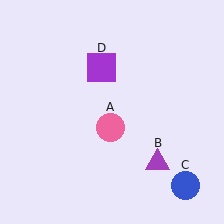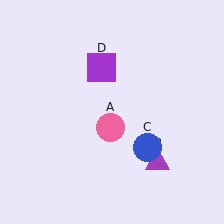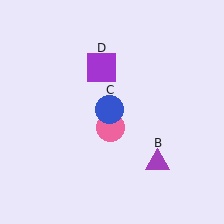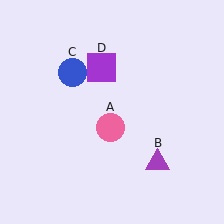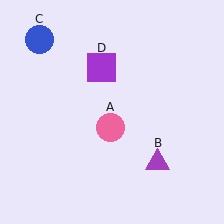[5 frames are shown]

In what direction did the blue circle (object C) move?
The blue circle (object C) moved up and to the left.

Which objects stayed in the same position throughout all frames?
Pink circle (object A) and purple triangle (object B) and purple square (object D) remained stationary.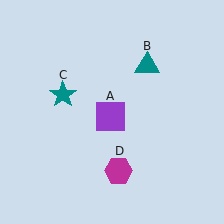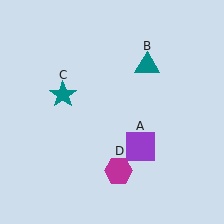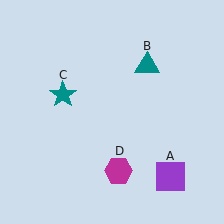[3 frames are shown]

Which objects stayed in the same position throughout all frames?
Teal triangle (object B) and teal star (object C) and magenta hexagon (object D) remained stationary.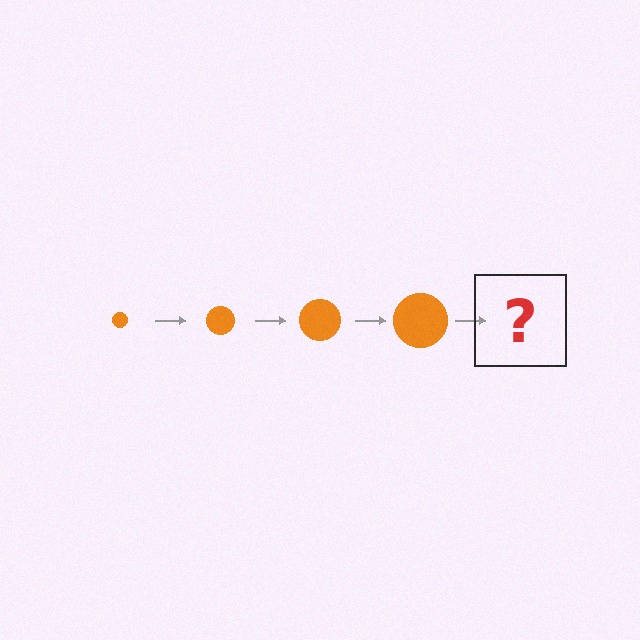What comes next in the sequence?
The next element should be an orange circle, larger than the previous one.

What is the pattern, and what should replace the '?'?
The pattern is that the circle gets progressively larger each step. The '?' should be an orange circle, larger than the previous one.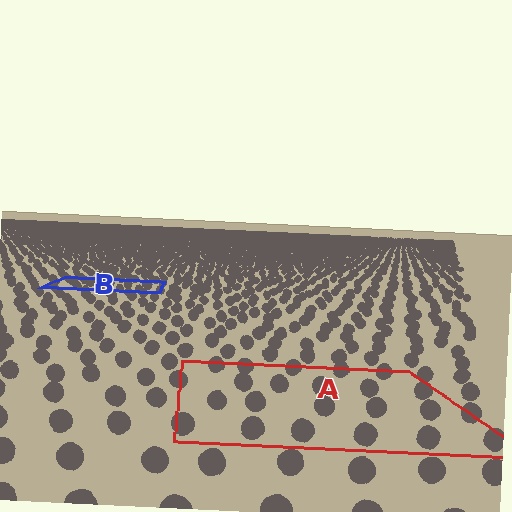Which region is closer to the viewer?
Region A is closer. The texture elements there are larger and more spread out.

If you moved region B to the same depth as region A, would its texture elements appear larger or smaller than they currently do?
They would appear larger. At a closer depth, the same texture elements are projected at a bigger on-screen size.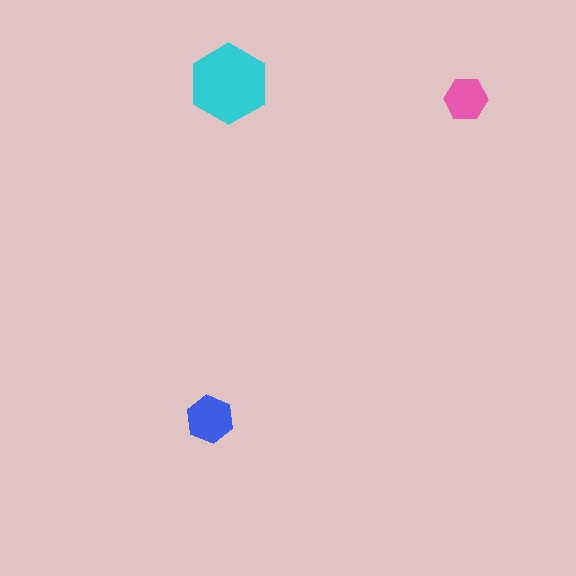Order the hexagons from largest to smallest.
the cyan one, the blue one, the pink one.